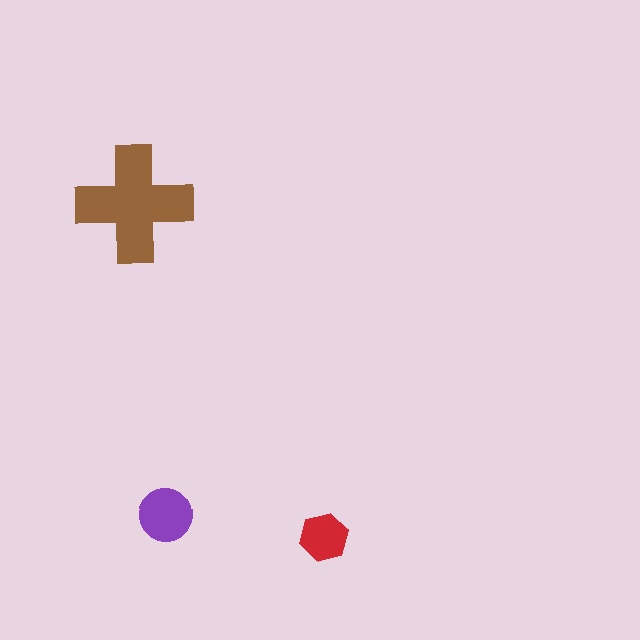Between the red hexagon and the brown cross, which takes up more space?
The brown cross.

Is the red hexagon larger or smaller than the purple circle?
Smaller.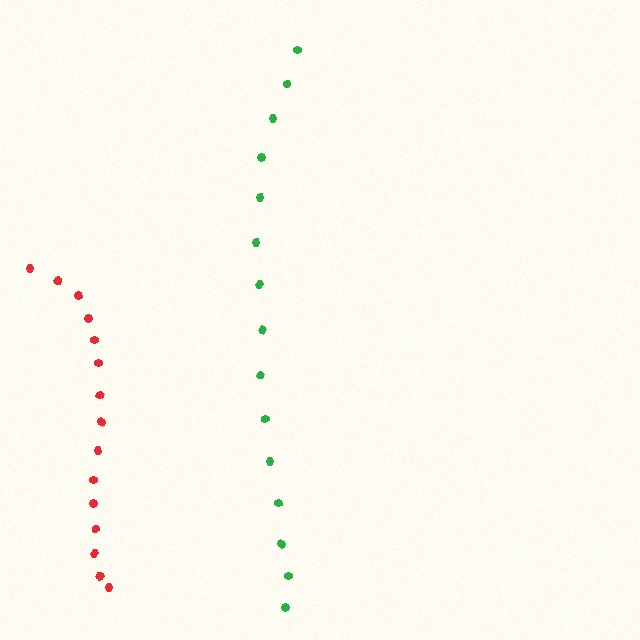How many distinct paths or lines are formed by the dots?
There are 2 distinct paths.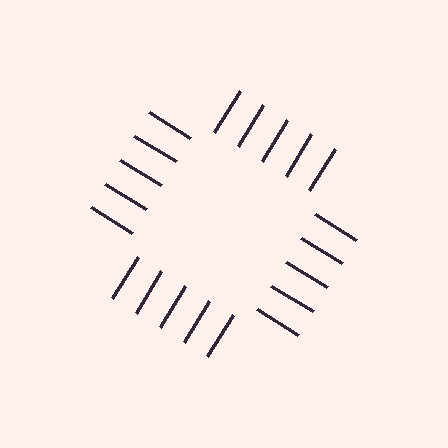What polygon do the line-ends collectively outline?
An illusory square — the line segments terminate on its edges but no continuous stroke is drawn.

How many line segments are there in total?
20 — 5 along each of the 4 edges.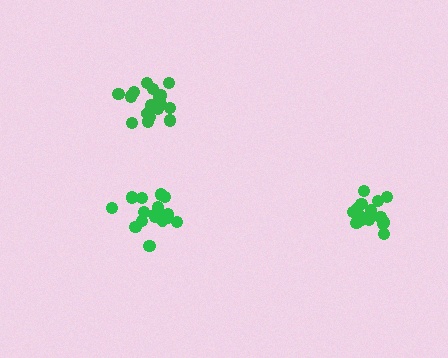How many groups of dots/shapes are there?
There are 3 groups.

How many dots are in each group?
Group 1: 18 dots, Group 2: 17 dots, Group 3: 18 dots (53 total).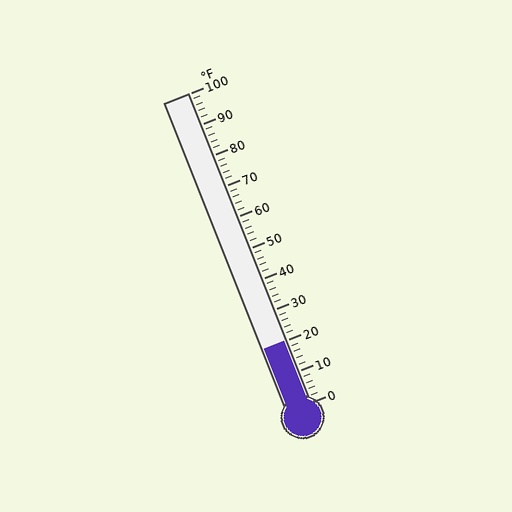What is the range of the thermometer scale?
The thermometer scale ranges from 0°F to 100°F.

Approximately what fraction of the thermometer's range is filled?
The thermometer is filled to approximately 20% of its range.